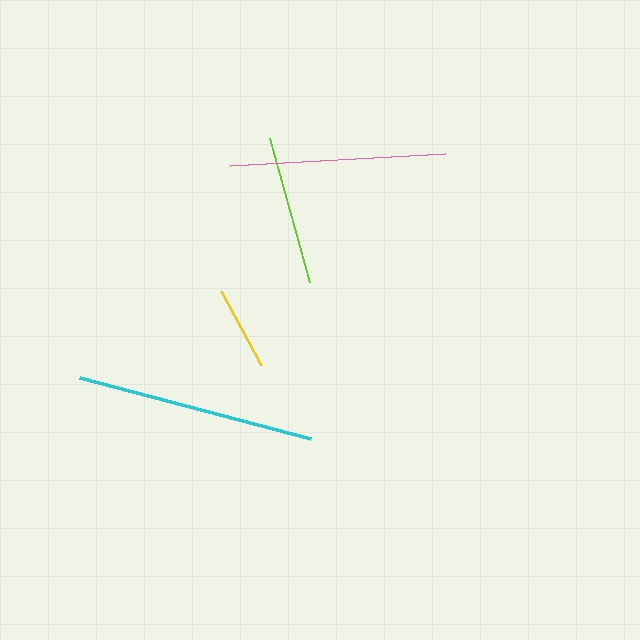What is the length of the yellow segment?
The yellow segment is approximately 84 pixels long.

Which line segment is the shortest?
The yellow line is the shortest at approximately 84 pixels.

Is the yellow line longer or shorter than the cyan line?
The cyan line is longer than the yellow line.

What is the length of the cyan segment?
The cyan segment is approximately 239 pixels long.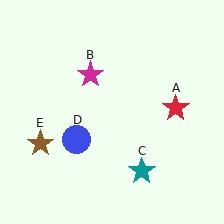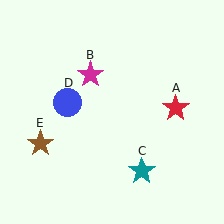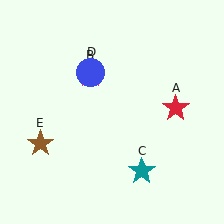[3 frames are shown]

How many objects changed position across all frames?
1 object changed position: blue circle (object D).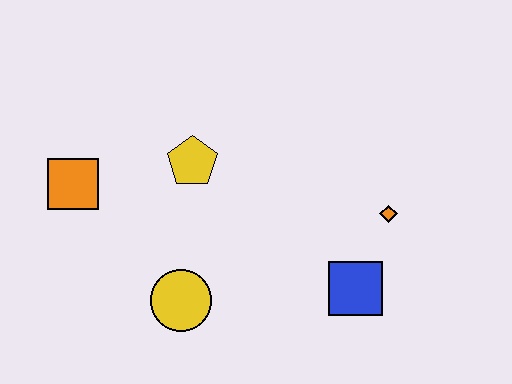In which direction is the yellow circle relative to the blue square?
The yellow circle is to the left of the blue square.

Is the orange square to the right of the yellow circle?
No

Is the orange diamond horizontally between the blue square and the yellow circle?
No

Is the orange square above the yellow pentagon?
No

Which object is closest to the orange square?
The yellow pentagon is closest to the orange square.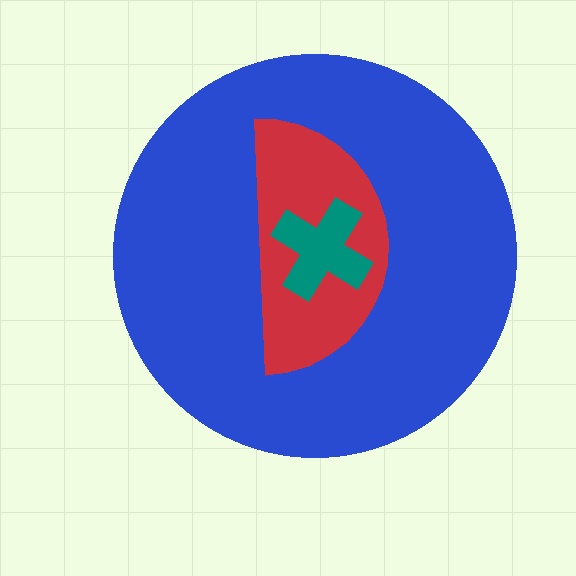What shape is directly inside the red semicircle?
The teal cross.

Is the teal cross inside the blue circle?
Yes.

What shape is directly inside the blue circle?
The red semicircle.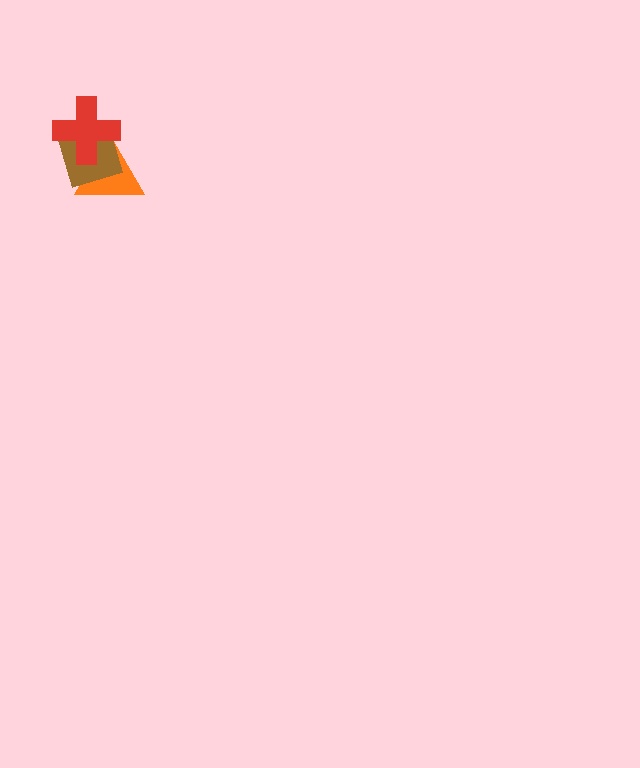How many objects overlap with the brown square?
2 objects overlap with the brown square.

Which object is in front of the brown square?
The red cross is in front of the brown square.